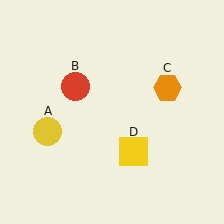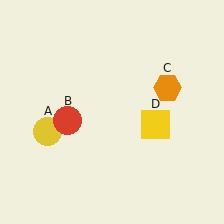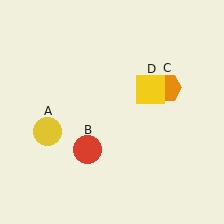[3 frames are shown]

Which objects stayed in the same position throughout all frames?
Yellow circle (object A) and orange hexagon (object C) remained stationary.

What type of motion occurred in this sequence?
The red circle (object B), yellow square (object D) rotated counterclockwise around the center of the scene.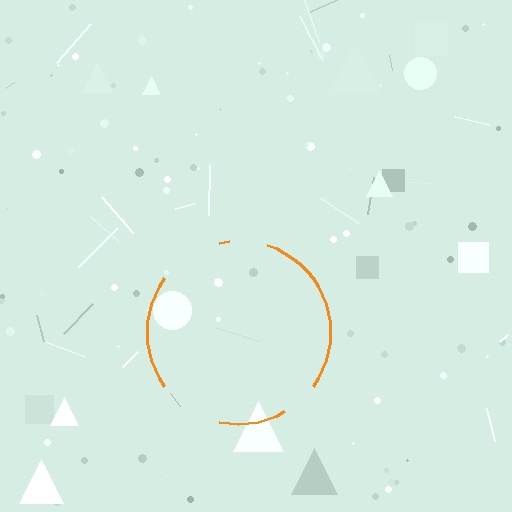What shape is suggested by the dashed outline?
The dashed outline suggests a circle.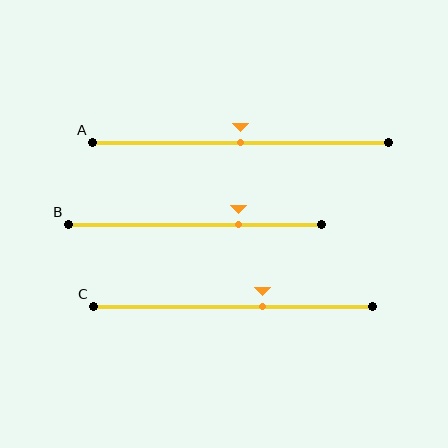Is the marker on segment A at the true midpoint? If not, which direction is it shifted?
Yes, the marker on segment A is at the true midpoint.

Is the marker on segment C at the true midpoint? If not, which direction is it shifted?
No, the marker on segment C is shifted to the right by about 11% of the segment length.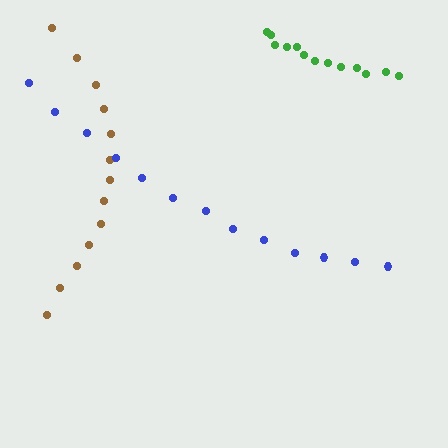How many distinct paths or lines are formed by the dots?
There are 3 distinct paths.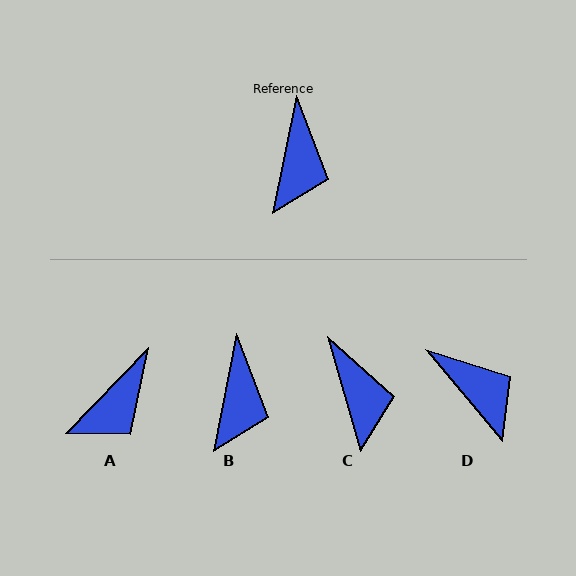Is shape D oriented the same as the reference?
No, it is off by about 51 degrees.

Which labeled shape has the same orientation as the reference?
B.